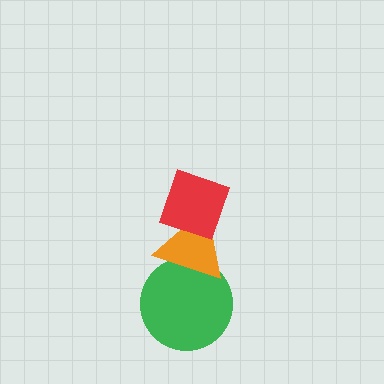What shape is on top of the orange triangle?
The red diamond is on top of the orange triangle.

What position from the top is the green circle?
The green circle is 3rd from the top.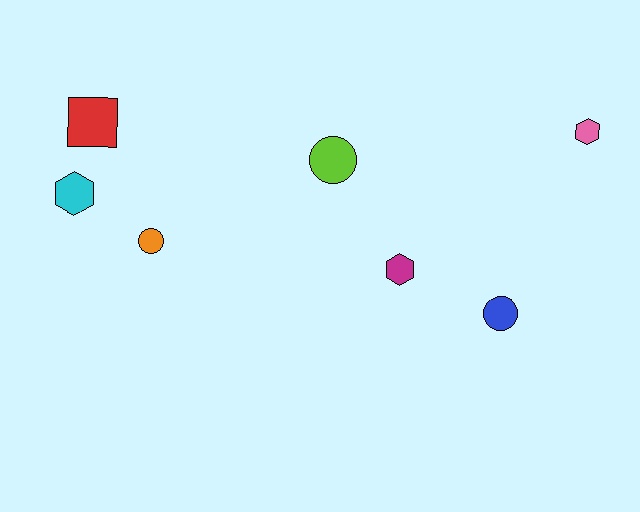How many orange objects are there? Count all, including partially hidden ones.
There is 1 orange object.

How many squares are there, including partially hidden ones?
There is 1 square.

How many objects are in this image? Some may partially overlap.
There are 7 objects.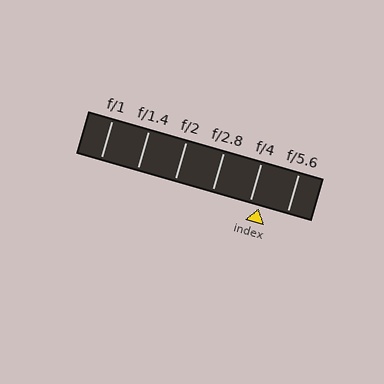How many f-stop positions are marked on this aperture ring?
There are 6 f-stop positions marked.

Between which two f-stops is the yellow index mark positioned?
The index mark is between f/4 and f/5.6.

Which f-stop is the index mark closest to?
The index mark is closest to f/4.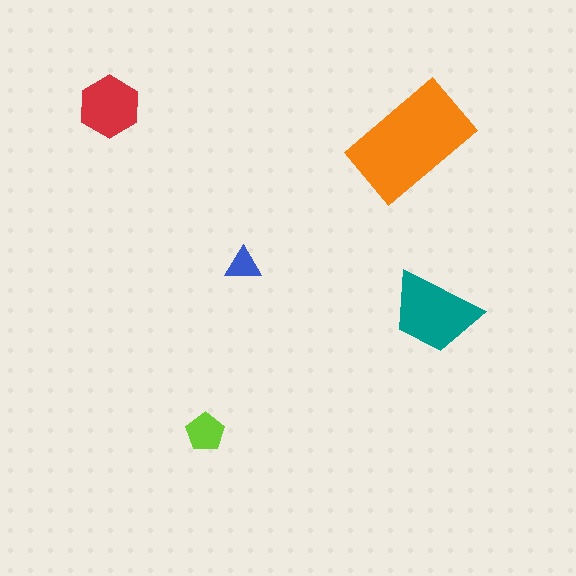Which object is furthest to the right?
The teal trapezoid is rightmost.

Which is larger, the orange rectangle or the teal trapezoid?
The orange rectangle.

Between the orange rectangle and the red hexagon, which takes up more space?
The orange rectangle.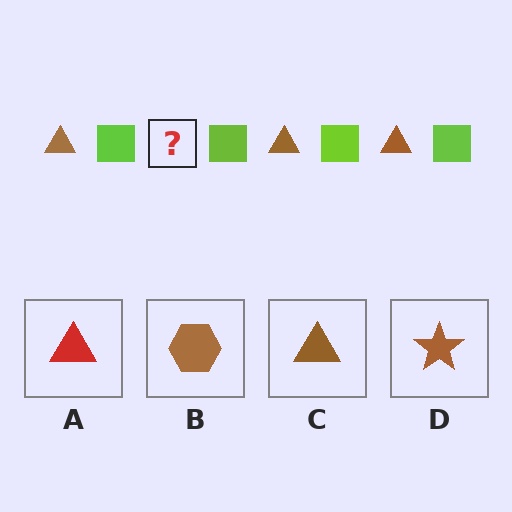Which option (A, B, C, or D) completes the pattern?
C.